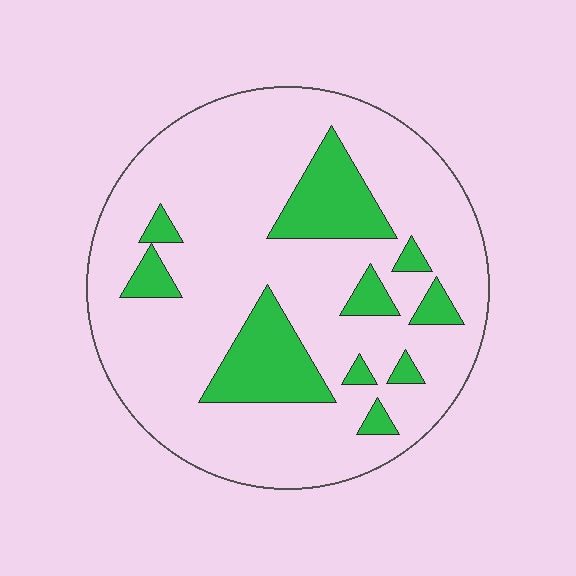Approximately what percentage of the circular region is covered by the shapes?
Approximately 20%.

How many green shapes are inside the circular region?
10.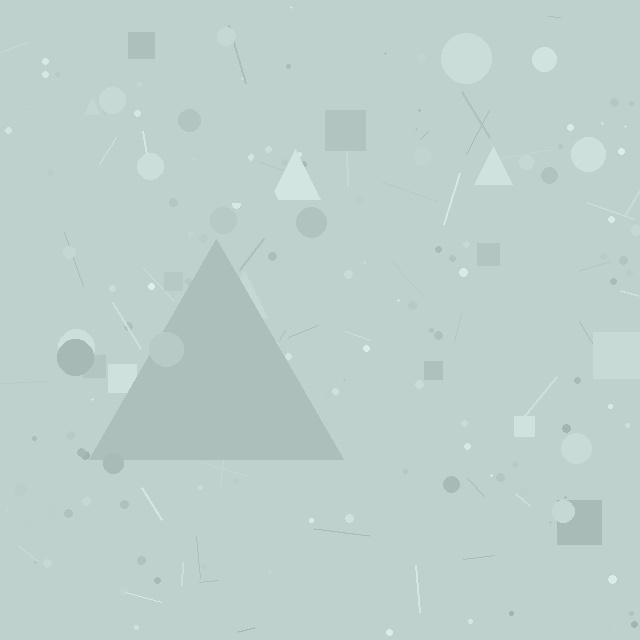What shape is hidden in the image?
A triangle is hidden in the image.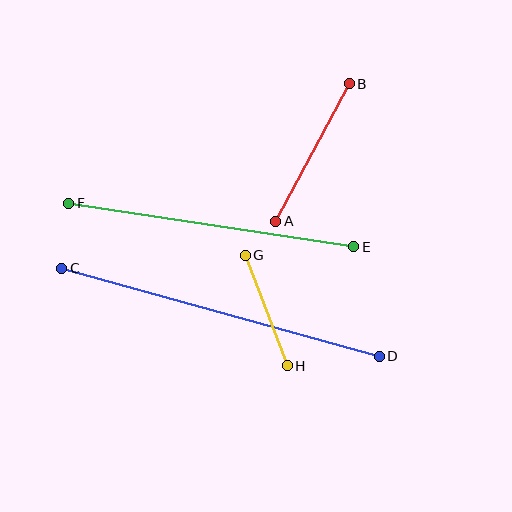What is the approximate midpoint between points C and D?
The midpoint is at approximately (221, 312) pixels.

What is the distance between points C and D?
The distance is approximately 329 pixels.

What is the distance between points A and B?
The distance is approximately 156 pixels.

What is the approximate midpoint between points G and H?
The midpoint is at approximately (266, 311) pixels.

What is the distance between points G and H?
The distance is approximately 119 pixels.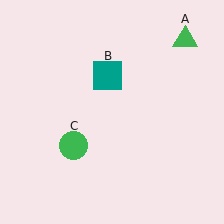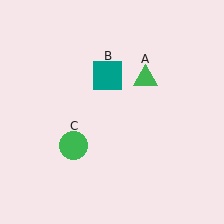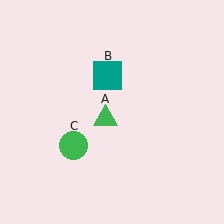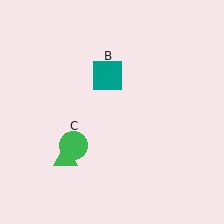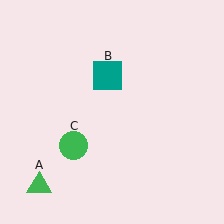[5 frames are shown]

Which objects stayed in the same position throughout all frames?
Teal square (object B) and green circle (object C) remained stationary.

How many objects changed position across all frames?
1 object changed position: green triangle (object A).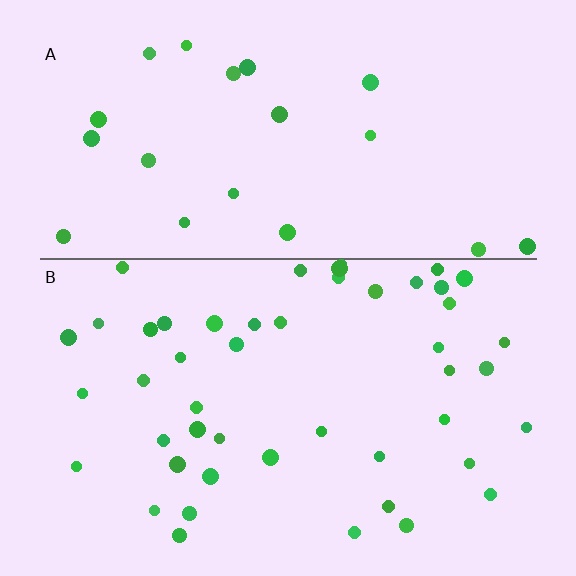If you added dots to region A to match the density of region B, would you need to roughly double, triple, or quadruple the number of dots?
Approximately double.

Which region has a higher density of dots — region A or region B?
B (the bottom).